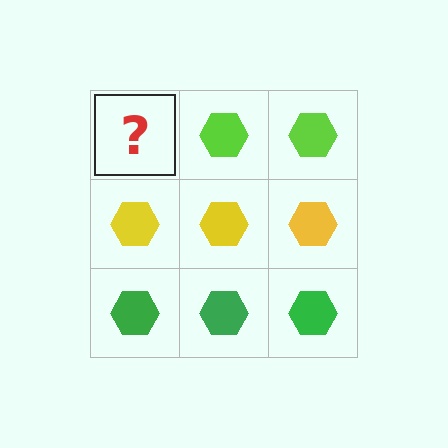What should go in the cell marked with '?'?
The missing cell should contain a lime hexagon.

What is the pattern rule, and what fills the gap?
The rule is that each row has a consistent color. The gap should be filled with a lime hexagon.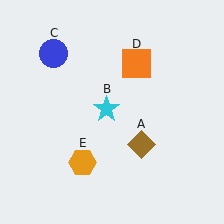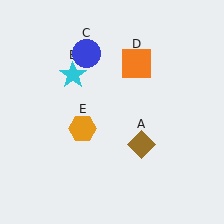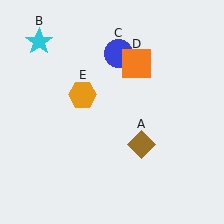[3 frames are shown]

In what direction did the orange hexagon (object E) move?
The orange hexagon (object E) moved up.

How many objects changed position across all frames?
3 objects changed position: cyan star (object B), blue circle (object C), orange hexagon (object E).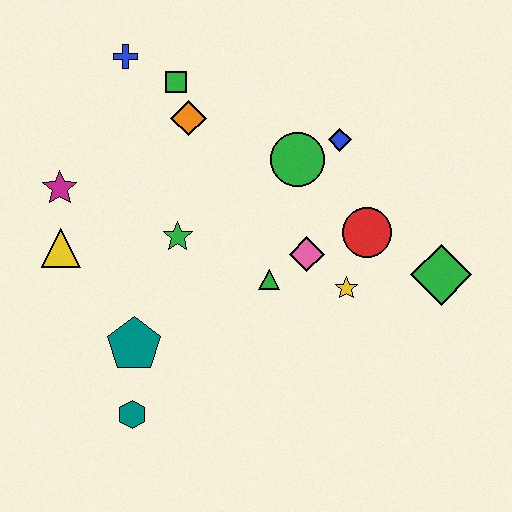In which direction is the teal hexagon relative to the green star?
The teal hexagon is below the green star.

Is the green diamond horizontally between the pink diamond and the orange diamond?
No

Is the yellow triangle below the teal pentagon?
No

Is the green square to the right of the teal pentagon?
Yes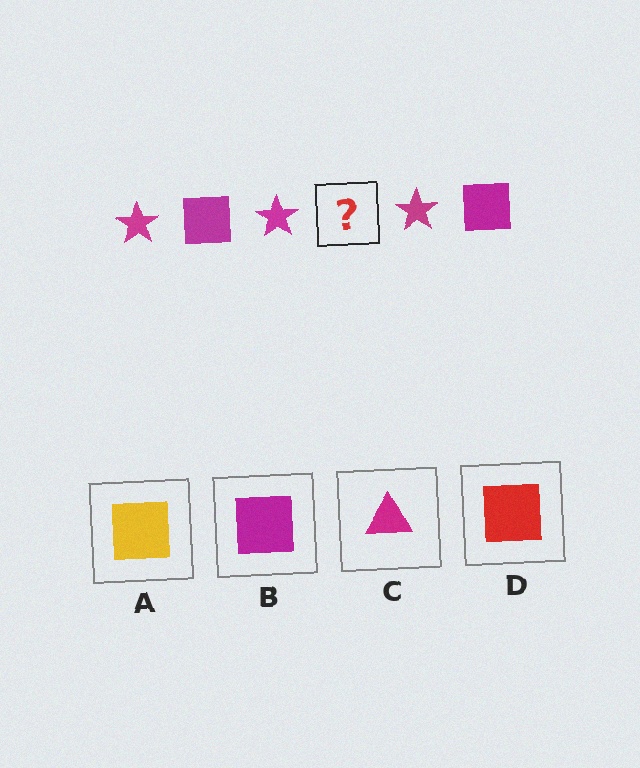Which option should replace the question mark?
Option B.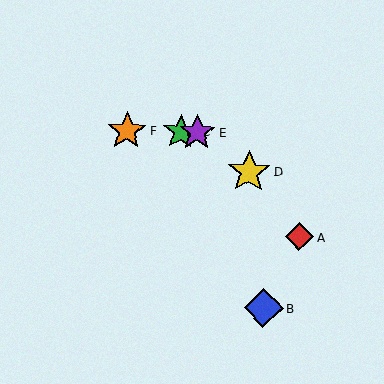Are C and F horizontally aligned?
Yes, both are at y≈132.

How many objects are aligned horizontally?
3 objects (C, E, F) are aligned horizontally.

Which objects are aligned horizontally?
Objects C, E, F are aligned horizontally.